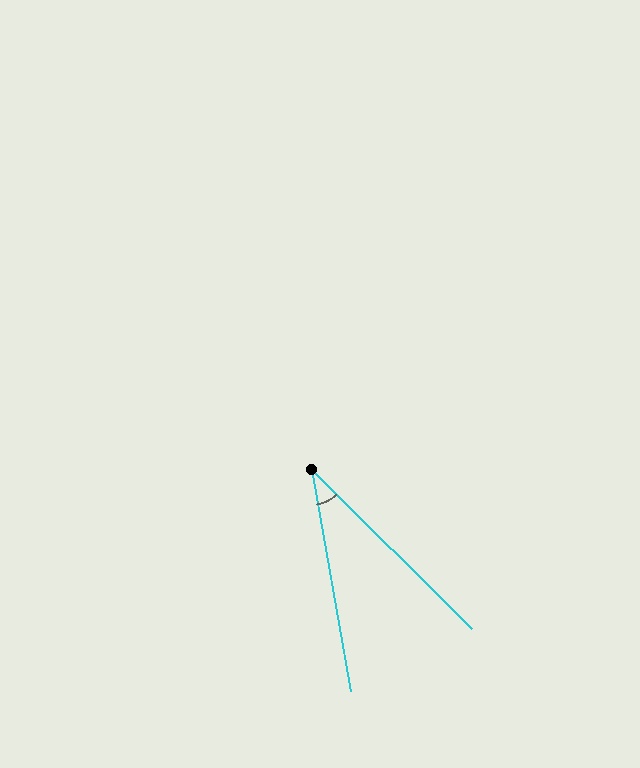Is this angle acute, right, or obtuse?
It is acute.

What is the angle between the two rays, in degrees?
Approximately 35 degrees.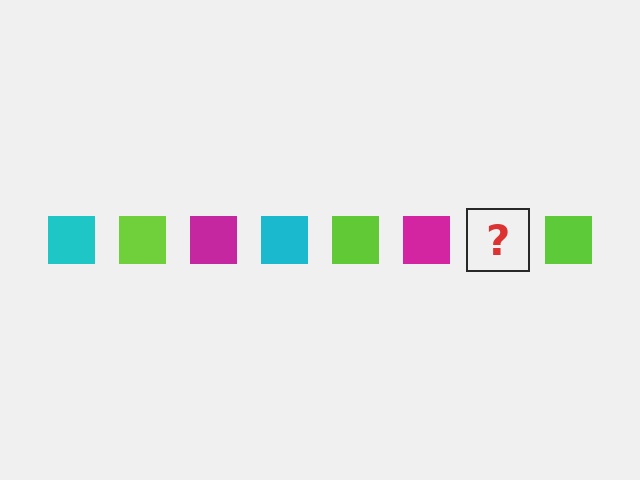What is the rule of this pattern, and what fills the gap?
The rule is that the pattern cycles through cyan, lime, magenta squares. The gap should be filled with a cyan square.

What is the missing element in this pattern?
The missing element is a cyan square.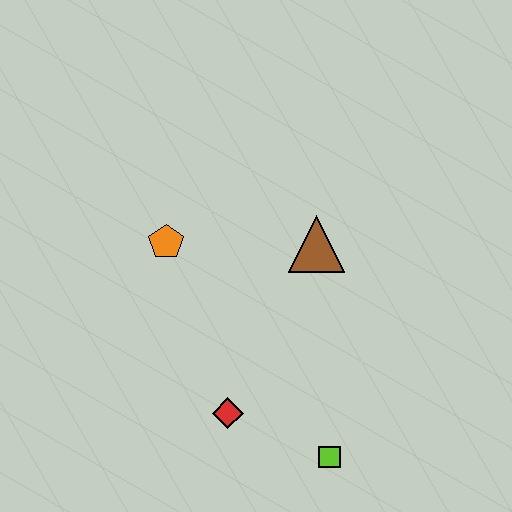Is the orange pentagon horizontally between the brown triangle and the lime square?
No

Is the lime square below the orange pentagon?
Yes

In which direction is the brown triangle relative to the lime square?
The brown triangle is above the lime square.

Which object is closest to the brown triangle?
The orange pentagon is closest to the brown triangle.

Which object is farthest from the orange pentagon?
The lime square is farthest from the orange pentagon.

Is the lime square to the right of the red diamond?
Yes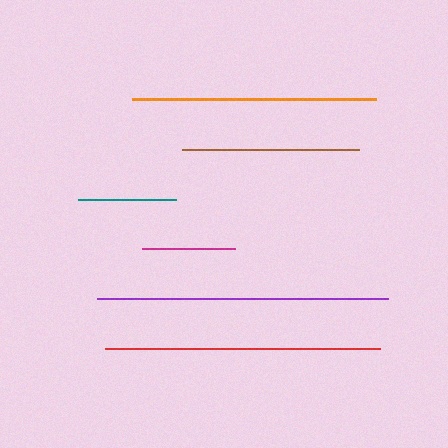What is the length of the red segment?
The red segment is approximately 274 pixels long.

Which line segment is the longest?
The purple line is the longest at approximately 292 pixels.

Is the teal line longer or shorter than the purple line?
The purple line is longer than the teal line.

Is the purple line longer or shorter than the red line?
The purple line is longer than the red line.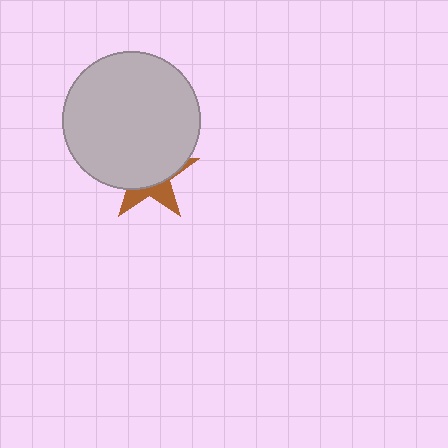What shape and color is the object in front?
The object in front is a light gray circle.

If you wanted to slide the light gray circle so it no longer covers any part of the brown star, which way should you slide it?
Slide it up — that is the most direct way to separate the two shapes.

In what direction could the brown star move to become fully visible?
The brown star could move down. That would shift it out from behind the light gray circle entirely.